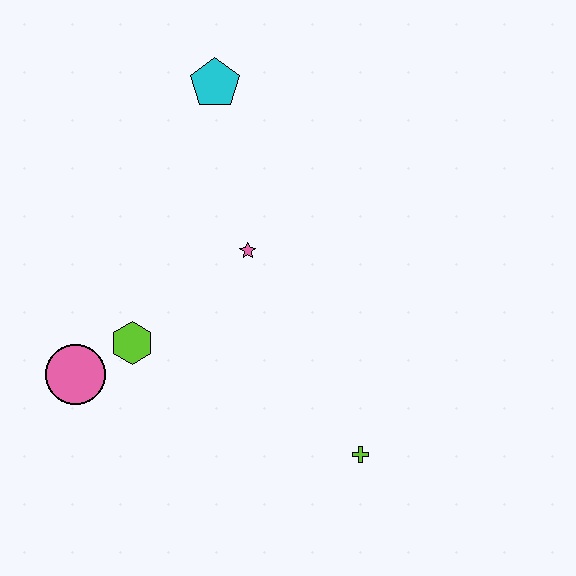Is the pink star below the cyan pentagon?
Yes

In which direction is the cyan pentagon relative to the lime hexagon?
The cyan pentagon is above the lime hexagon.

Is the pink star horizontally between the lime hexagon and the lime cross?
Yes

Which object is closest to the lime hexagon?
The pink circle is closest to the lime hexagon.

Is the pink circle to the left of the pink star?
Yes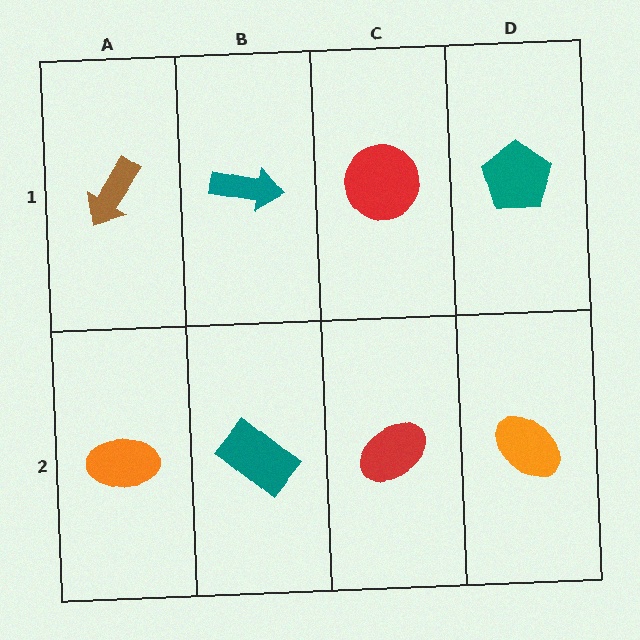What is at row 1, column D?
A teal pentagon.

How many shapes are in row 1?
4 shapes.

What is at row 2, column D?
An orange ellipse.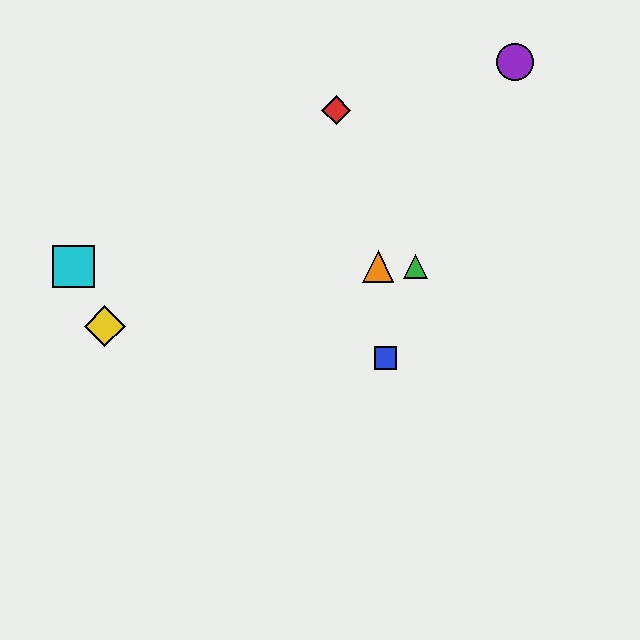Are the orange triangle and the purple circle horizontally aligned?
No, the orange triangle is at y≈266 and the purple circle is at y≈62.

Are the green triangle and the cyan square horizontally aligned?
Yes, both are at y≈266.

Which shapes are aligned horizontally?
The green triangle, the orange triangle, the cyan square are aligned horizontally.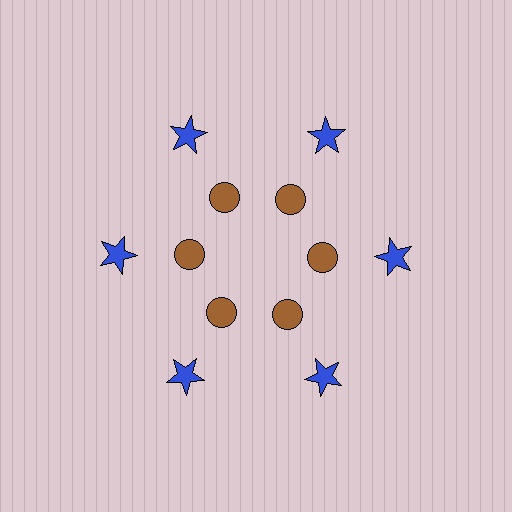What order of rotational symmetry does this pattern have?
This pattern has 6-fold rotational symmetry.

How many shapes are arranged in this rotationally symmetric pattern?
There are 12 shapes, arranged in 6 groups of 2.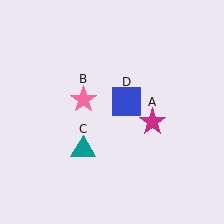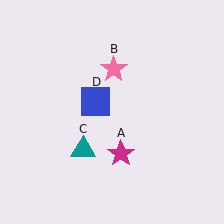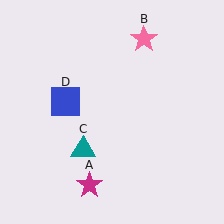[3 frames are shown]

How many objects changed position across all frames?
3 objects changed position: magenta star (object A), pink star (object B), blue square (object D).